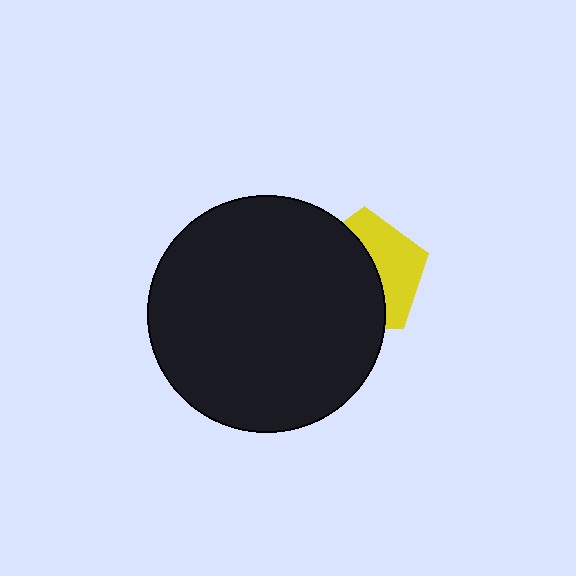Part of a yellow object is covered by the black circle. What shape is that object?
It is a pentagon.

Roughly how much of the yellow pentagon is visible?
A small part of it is visible (roughly 42%).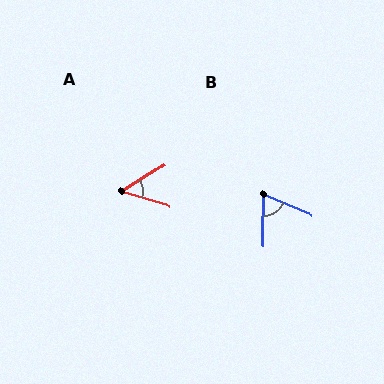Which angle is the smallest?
A, at approximately 49 degrees.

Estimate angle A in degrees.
Approximately 49 degrees.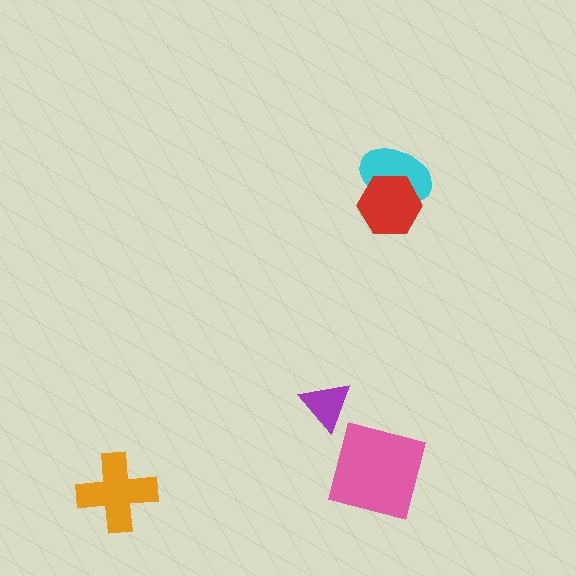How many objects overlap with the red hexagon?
1 object overlaps with the red hexagon.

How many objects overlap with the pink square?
0 objects overlap with the pink square.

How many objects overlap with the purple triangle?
0 objects overlap with the purple triangle.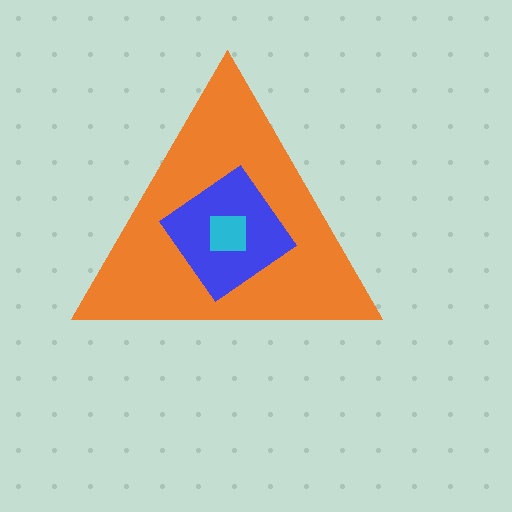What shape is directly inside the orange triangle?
The blue diamond.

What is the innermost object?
The cyan square.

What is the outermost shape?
The orange triangle.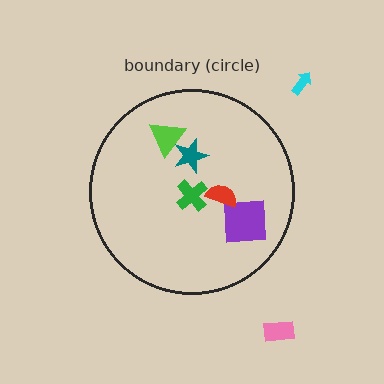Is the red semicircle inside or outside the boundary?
Inside.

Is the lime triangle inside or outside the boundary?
Inside.